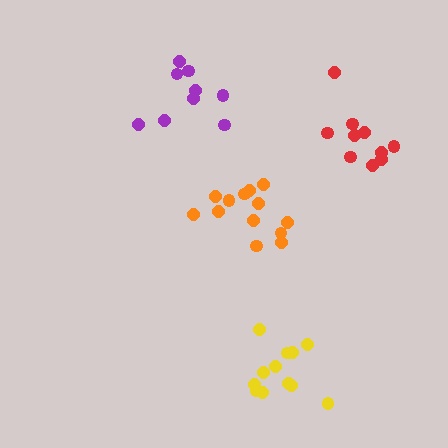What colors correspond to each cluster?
The clusters are colored: red, orange, purple, yellow.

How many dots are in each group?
Group 1: 10 dots, Group 2: 13 dots, Group 3: 9 dots, Group 4: 12 dots (44 total).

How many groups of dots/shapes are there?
There are 4 groups.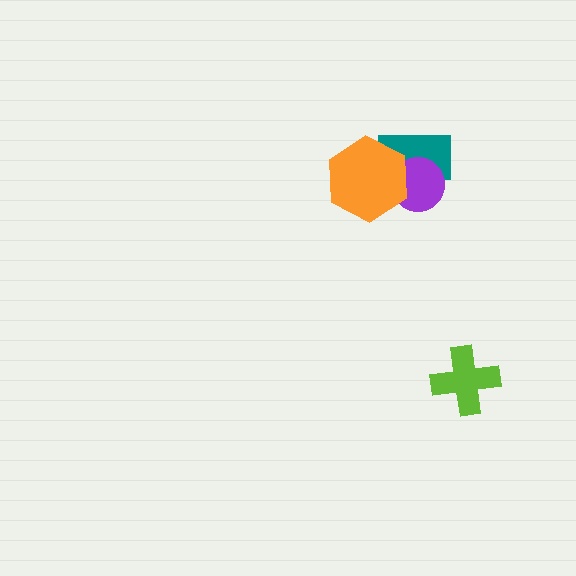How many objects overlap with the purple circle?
2 objects overlap with the purple circle.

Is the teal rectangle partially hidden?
Yes, it is partially covered by another shape.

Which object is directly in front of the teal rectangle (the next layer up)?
The purple circle is directly in front of the teal rectangle.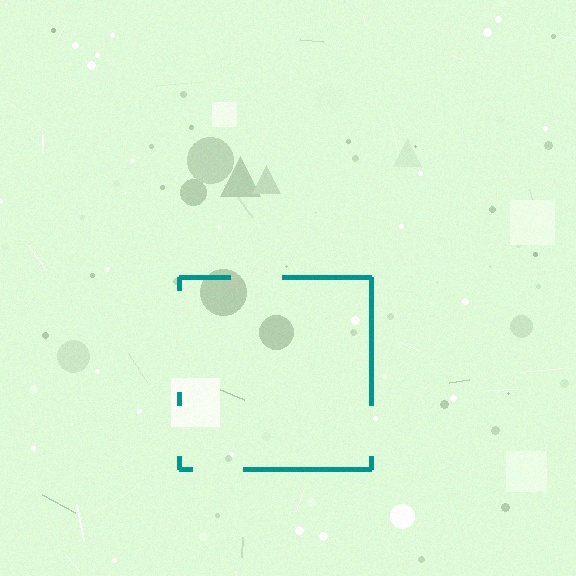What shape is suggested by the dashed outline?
The dashed outline suggests a square.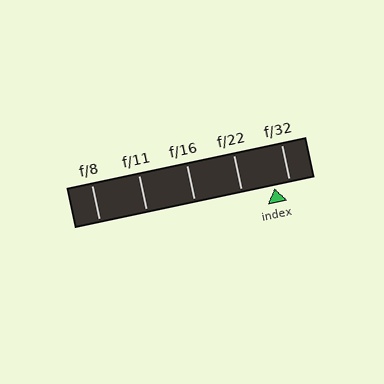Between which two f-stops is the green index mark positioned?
The index mark is between f/22 and f/32.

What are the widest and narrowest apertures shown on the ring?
The widest aperture shown is f/8 and the narrowest is f/32.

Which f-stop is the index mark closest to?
The index mark is closest to f/32.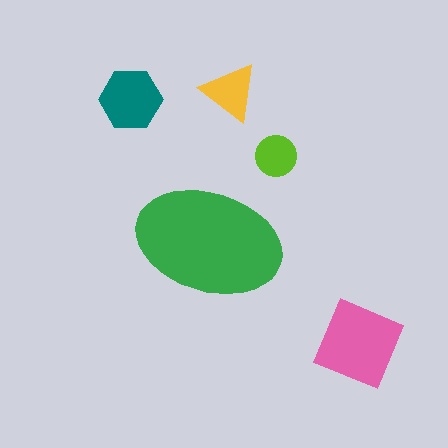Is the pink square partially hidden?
No, the pink square is fully visible.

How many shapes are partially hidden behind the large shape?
0 shapes are partially hidden.